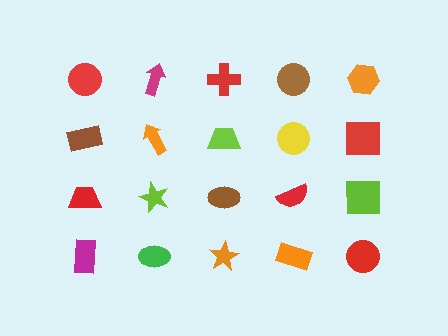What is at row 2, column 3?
A lime trapezoid.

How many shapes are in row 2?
5 shapes.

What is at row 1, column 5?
An orange hexagon.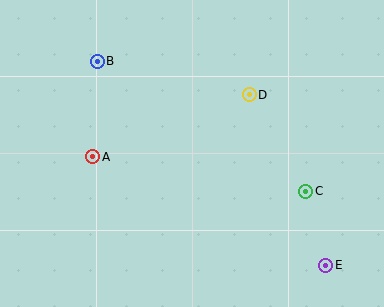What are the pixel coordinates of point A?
Point A is at (93, 157).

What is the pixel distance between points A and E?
The distance between A and E is 257 pixels.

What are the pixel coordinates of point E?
Point E is at (326, 265).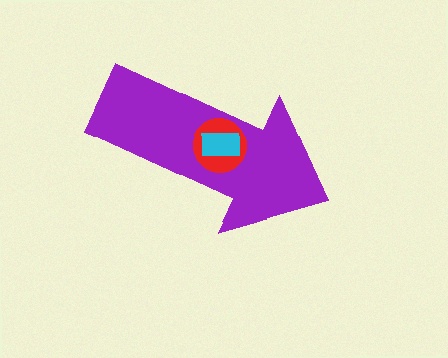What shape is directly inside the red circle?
The cyan rectangle.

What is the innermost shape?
The cyan rectangle.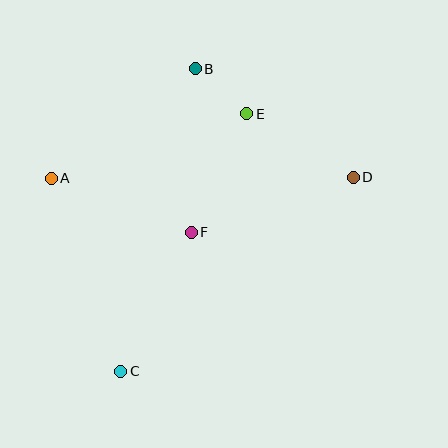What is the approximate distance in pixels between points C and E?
The distance between C and E is approximately 287 pixels.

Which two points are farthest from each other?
Points B and C are farthest from each other.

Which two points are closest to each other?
Points B and E are closest to each other.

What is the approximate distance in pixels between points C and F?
The distance between C and F is approximately 156 pixels.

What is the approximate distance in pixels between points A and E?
The distance between A and E is approximately 206 pixels.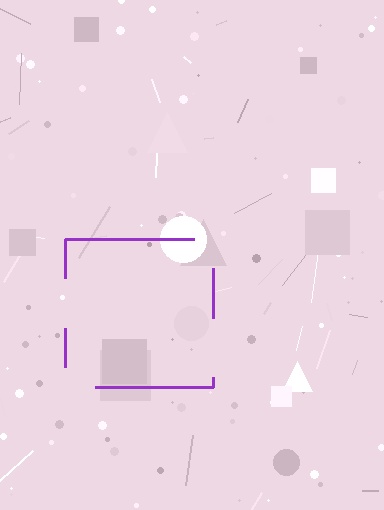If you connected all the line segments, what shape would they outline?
They would outline a square.